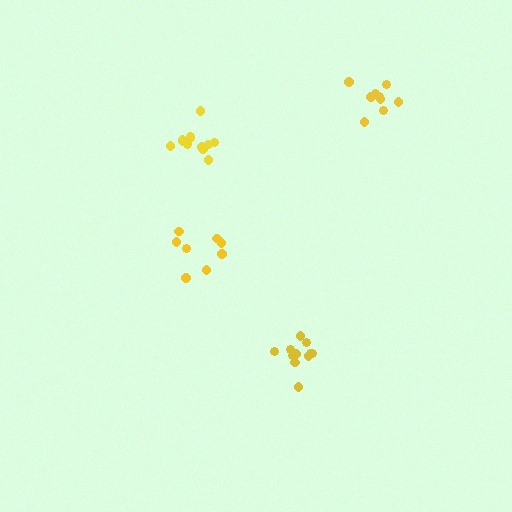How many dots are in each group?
Group 1: 11 dots, Group 2: 8 dots, Group 3: 9 dots, Group 4: 12 dots (40 total).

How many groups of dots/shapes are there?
There are 4 groups.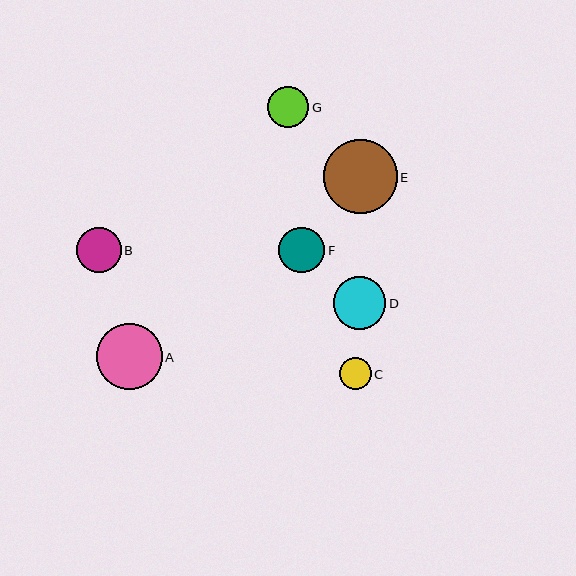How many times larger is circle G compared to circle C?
Circle G is approximately 1.3 times the size of circle C.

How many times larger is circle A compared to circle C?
Circle A is approximately 2.1 times the size of circle C.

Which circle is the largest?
Circle E is the largest with a size of approximately 74 pixels.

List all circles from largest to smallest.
From largest to smallest: E, A, D, F, B, G, C.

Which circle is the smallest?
Circle C is the smallest with a size of approximately 32 pixels.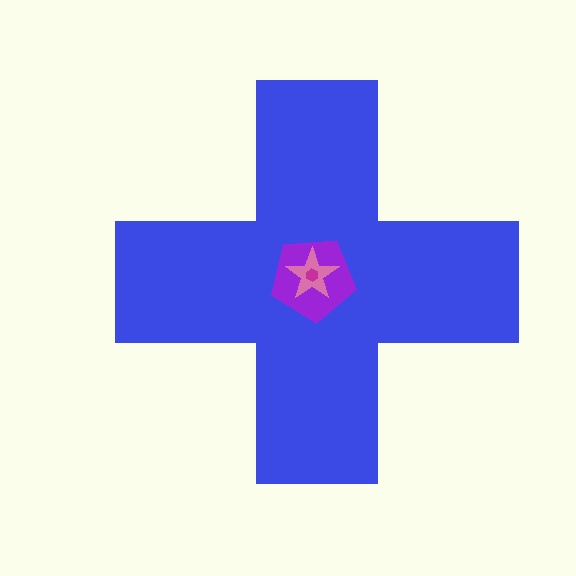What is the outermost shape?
The blue cross.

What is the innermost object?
The magenta hexagon.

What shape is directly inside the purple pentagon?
The pink star.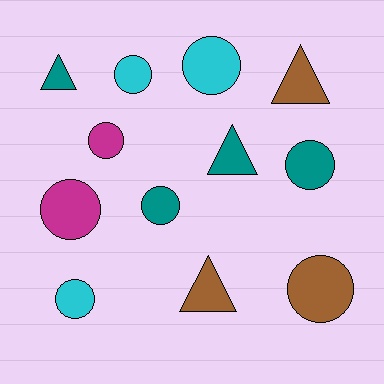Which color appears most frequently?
Teal, with 4 objects.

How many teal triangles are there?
There are 2 teal triangles.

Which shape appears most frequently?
Circle, with 8 objects.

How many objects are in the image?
There are 12 objects.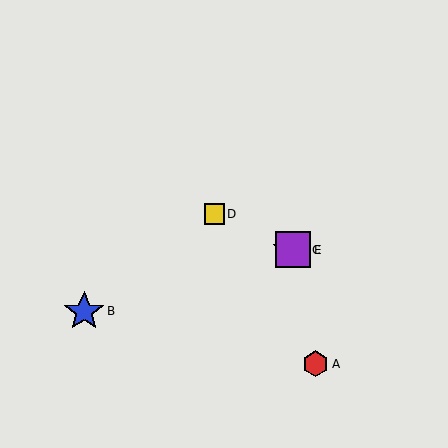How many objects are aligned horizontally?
2 objects (C, E) are aligned horizontally.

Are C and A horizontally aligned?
No, C is at y≈250 and A is at y≈364.